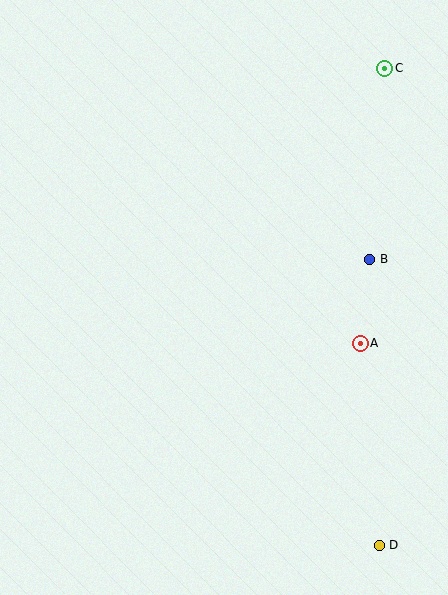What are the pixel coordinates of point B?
Point B is at (370, 259).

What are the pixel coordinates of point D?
Point D is at (379, 545).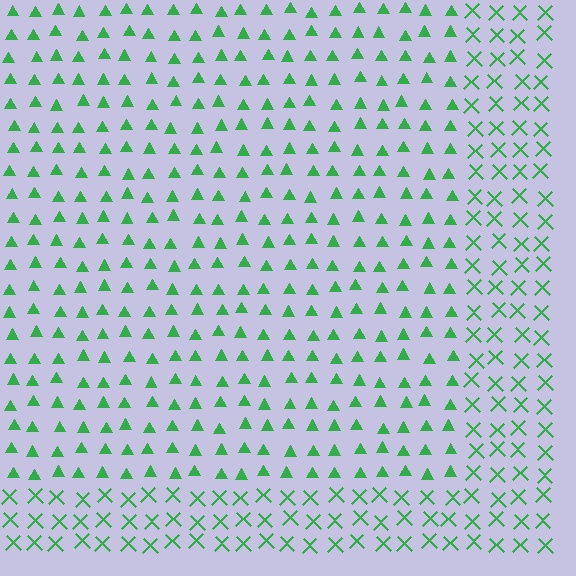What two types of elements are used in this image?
The image uses triangles inside the rectangle region and X marks outside it.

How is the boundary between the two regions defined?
The boundary is defined by a change in element shape: triangles inside vs. X marks outside. All elements share the same color and spacing.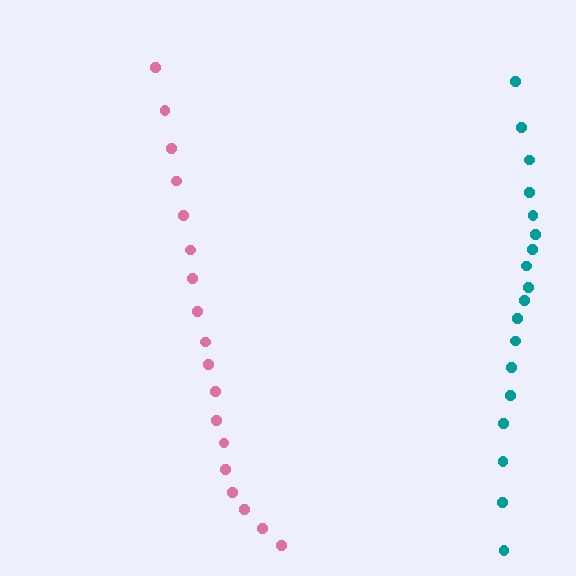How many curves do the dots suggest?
There are 2 distinct paths.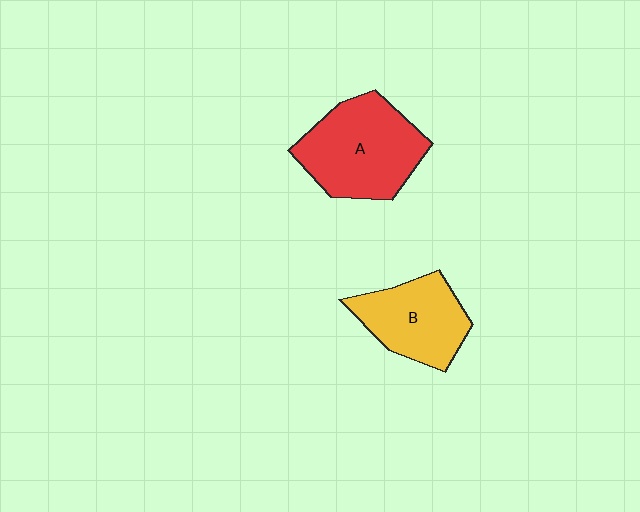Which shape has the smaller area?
Shape B (yellow).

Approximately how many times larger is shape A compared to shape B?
Approximately 1.3 times.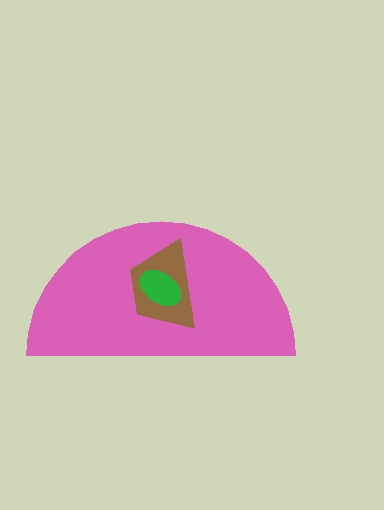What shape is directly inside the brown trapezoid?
The green ellipse.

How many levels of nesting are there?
3.